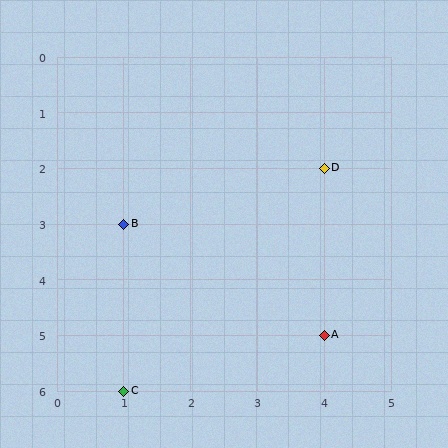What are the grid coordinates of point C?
Point C is at grid coordinates (1, 6).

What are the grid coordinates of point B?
Point B is at grid coordinates (1, 3).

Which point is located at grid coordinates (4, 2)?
Point D is at (4, 2).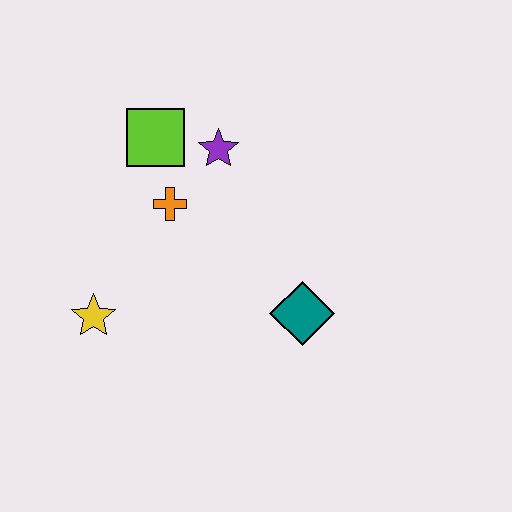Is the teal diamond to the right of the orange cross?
Yes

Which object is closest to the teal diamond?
The orange cross is closest to the teal diamond.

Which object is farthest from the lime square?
The teal diamond is farthest from the lime square.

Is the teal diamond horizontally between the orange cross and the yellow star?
No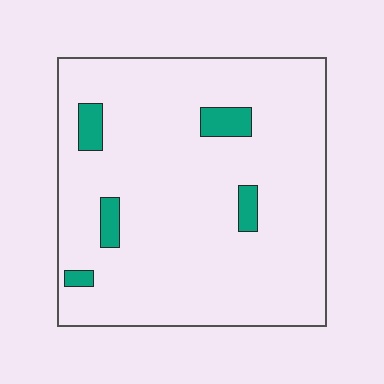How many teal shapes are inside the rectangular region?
5.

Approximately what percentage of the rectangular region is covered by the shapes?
Approximately 5%.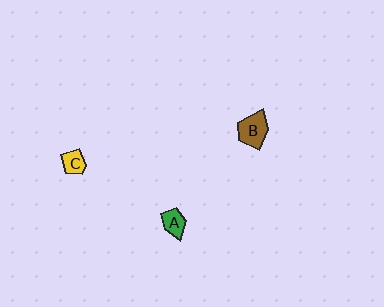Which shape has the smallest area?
Shape C (yellow).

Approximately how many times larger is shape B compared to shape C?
Approximately 1.9 times.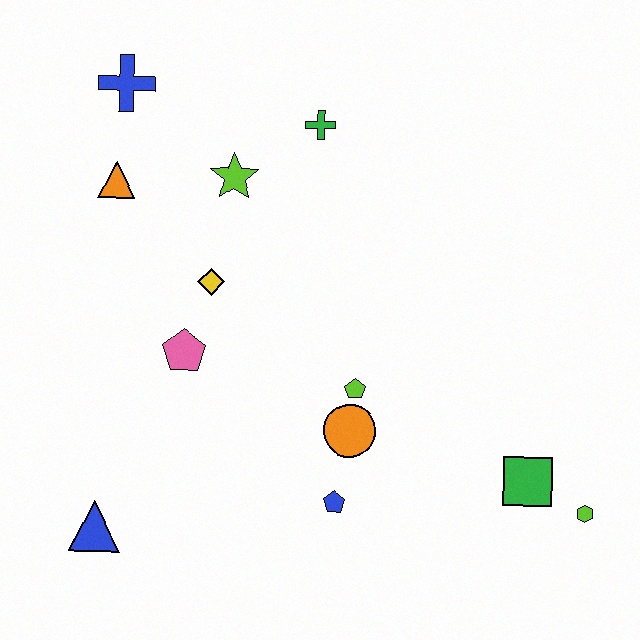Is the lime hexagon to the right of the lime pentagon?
Yes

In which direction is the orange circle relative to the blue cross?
The orange circle is below the blue cross.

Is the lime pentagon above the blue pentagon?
Yes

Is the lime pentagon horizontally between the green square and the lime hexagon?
No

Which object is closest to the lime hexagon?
The green square is closest to the lime hexagon.